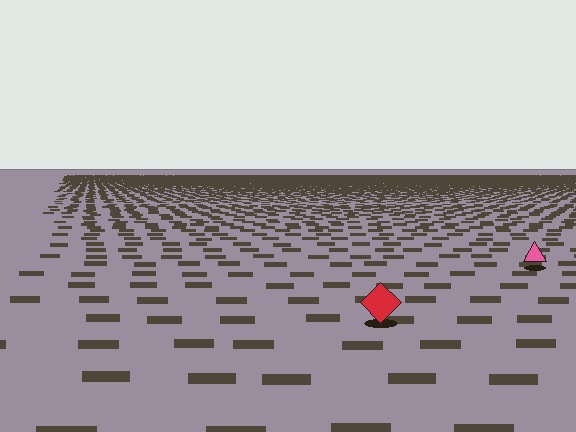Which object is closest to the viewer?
The red diamond is closest. The texture marks near it are larger and more spread out.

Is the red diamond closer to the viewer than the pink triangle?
Yes. The red diamond is closer — you can tell from the texture gradient: the ground texture is coarser near it.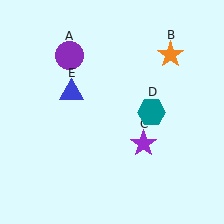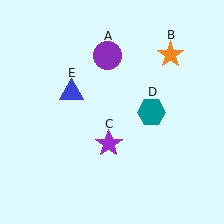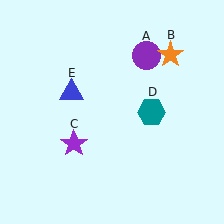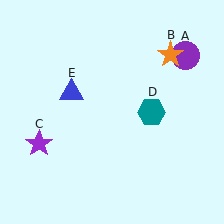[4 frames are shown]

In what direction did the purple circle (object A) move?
The purple circle (object A) moved right.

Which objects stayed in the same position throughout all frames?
Orange star (object B) and teal hexagon (object D) and blue triangle (object E) remained stationary.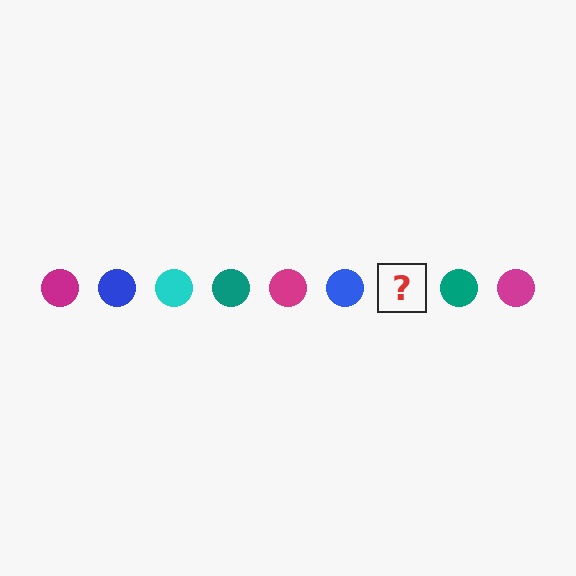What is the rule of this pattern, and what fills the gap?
The rule is that the pattern cycles through magenta, blue, cyan, teal circles. The gap should be filled with a cyan circle.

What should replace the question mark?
The question mark should be replaced with a cyan circle.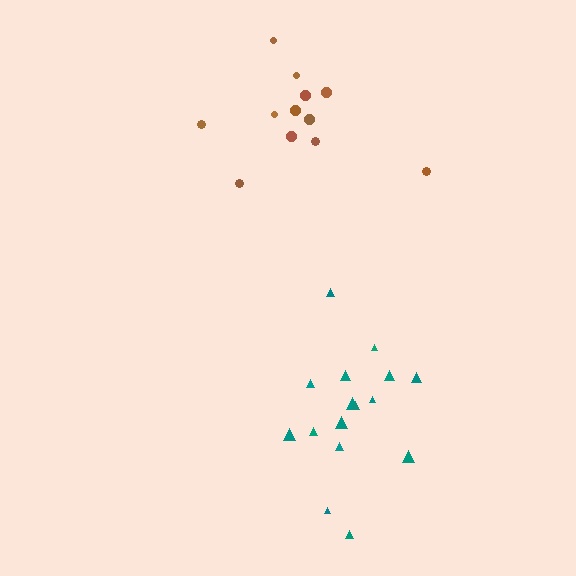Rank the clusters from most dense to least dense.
teal, brown.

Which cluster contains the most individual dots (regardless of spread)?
Teal (16).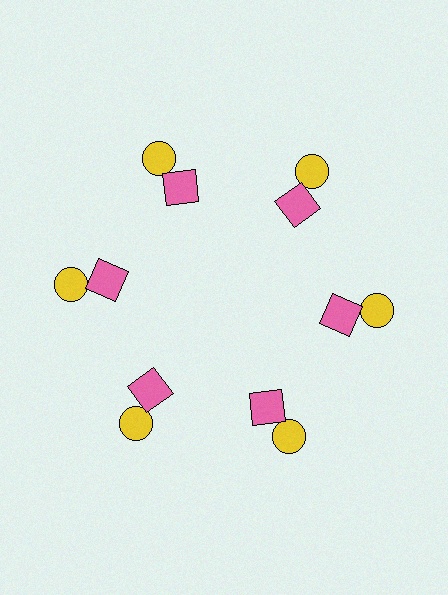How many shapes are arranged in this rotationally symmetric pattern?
There are 12 shapes, arranged in 6 groups of 2.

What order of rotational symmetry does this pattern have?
This pattern has 6-fold rotational symmetry.